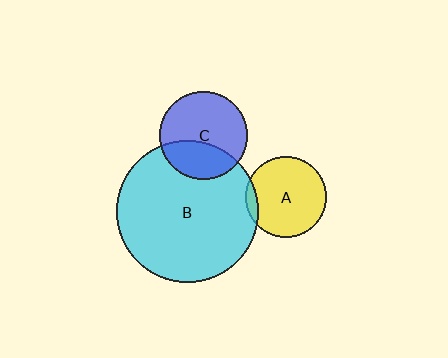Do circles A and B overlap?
Yes.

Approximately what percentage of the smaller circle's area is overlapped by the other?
Approximately 5%.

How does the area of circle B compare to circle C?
Approximately 2.6 times.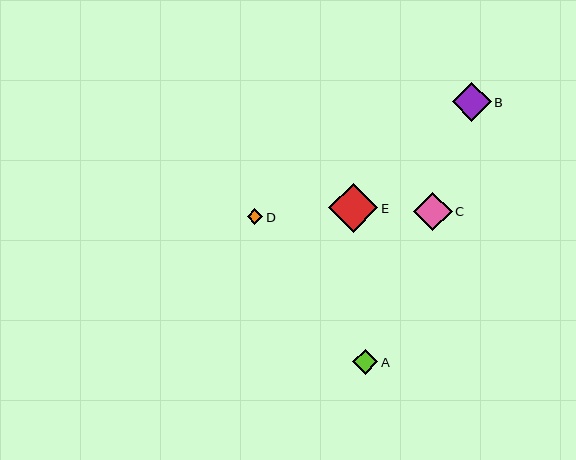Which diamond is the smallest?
Diamond D is the smallest with a size of approximately 16 pixels.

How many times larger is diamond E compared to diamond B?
Diamond E is approximately 1.3 times the size of diamond B.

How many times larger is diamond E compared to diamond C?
Diamond E is approximately 1.3 times the size of diamond C.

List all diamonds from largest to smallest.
From largest to smallest: E, B, C, A, D.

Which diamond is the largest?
Diamond E is the largest with a size of approximately 49 pixels.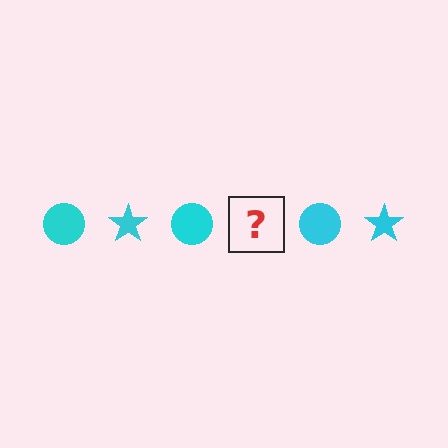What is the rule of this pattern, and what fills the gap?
The rule is that the pattern cycles through circle, star shapes in cyan. The gap should be filled with a cyan star.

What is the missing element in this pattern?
The missing element is a cyan star.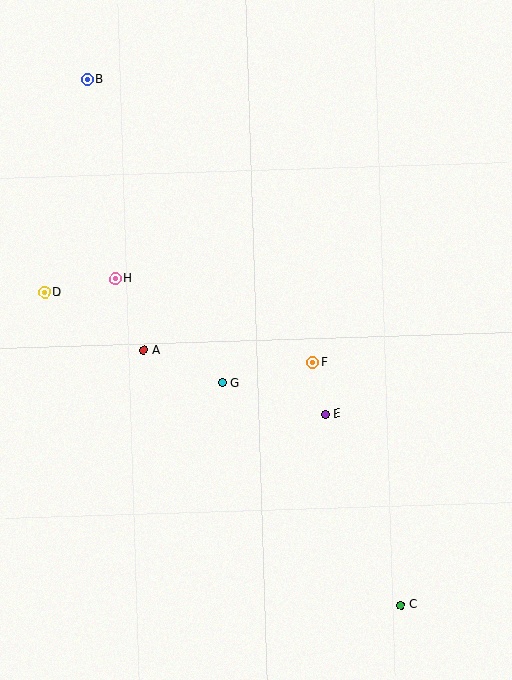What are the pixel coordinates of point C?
Point C is at (401, 605).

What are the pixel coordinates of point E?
Point E is at (326, 414).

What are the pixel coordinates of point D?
Point D is at (45, 292).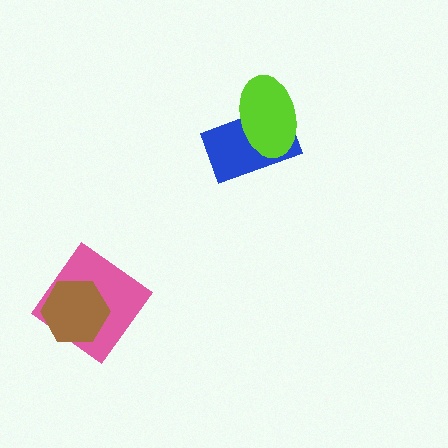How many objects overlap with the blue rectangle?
1 object overlaps with the blue rectangle.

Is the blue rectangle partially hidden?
Yes, it is partially covered by another shape.